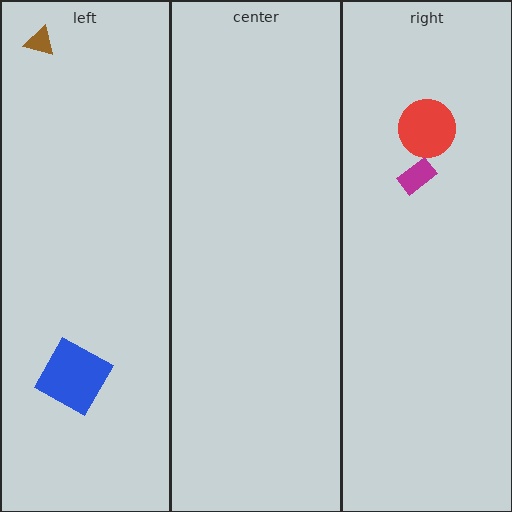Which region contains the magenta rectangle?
The right region.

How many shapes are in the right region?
2.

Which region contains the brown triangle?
The left region.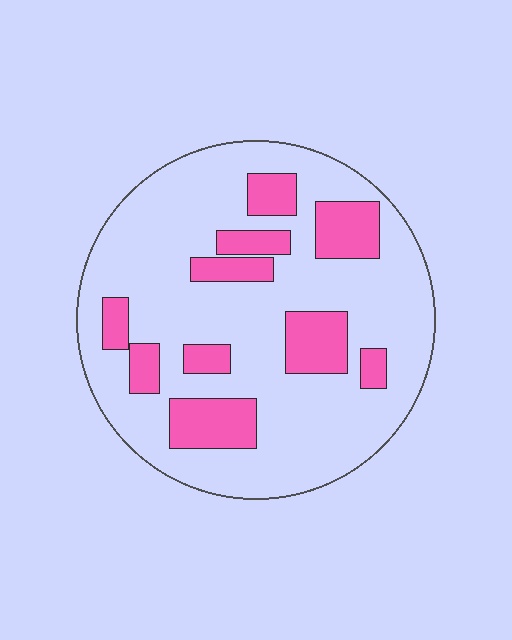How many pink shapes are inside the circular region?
10.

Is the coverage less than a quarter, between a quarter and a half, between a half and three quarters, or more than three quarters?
Less than a quarter.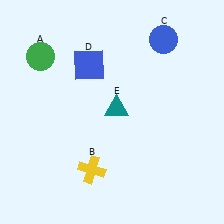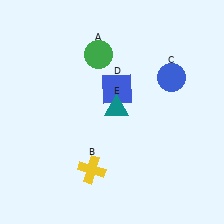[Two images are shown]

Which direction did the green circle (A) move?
The green circle (A) moved right.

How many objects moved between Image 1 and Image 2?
3 objects moved between the two images.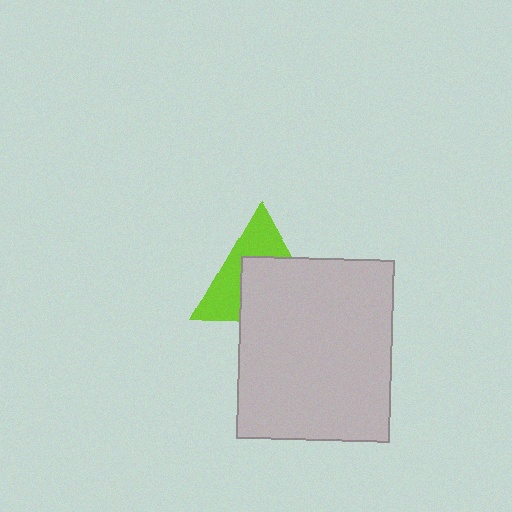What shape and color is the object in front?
The object in front is a light gray rectangle.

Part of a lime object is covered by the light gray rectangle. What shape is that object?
It is a triangle.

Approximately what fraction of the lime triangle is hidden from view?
Roughly 55% of the lime triangle is hidden behind the light gray rectangle.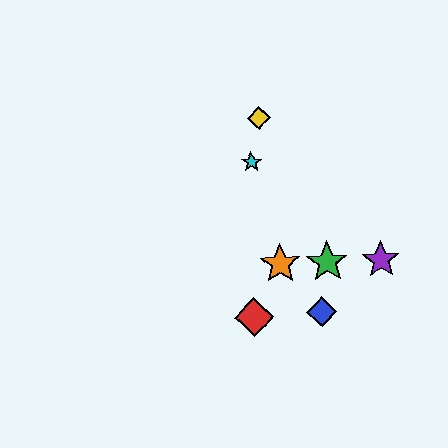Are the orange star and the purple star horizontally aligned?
Yes, both are at y≈264.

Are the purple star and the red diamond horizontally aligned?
No, the purple star is at y≈260 and the red diamond is at y≈317.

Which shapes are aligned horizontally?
The green star, the purple star, the orange star are aligned horizontally.